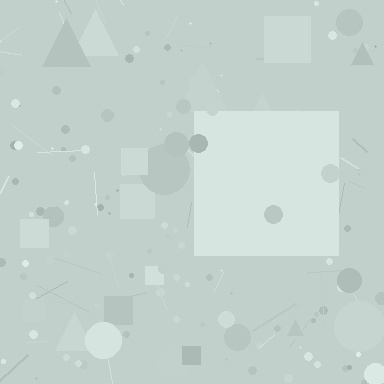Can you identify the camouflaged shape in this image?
The camouflaged shape is a square.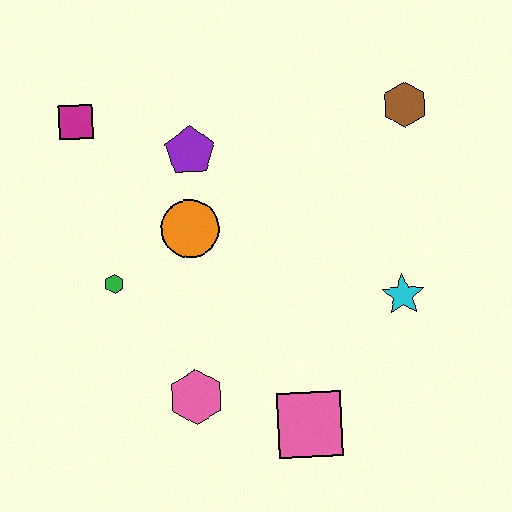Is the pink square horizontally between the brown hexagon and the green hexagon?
Yes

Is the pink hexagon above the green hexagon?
No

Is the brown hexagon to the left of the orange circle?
No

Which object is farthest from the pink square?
The magenta square is farthest from the pink square.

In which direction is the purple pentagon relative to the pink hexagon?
The purple pentagon is above the pink hexagon.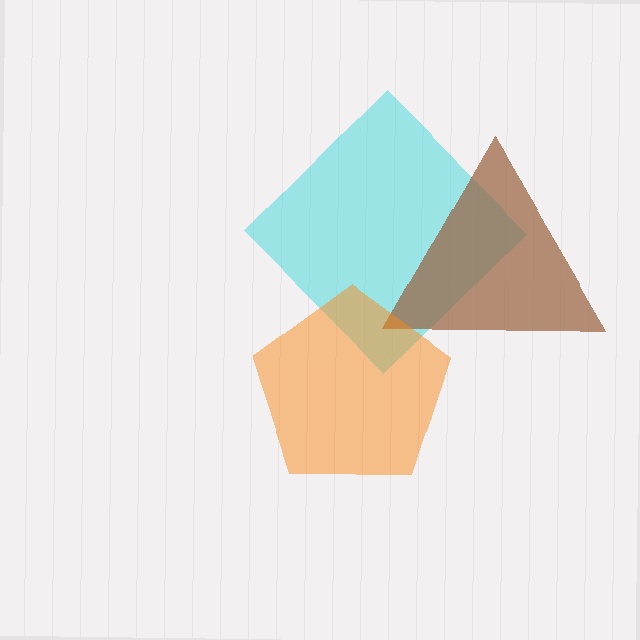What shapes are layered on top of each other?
The layered shapes are: a cyan diamond, a brown triangle, an orange pentagon.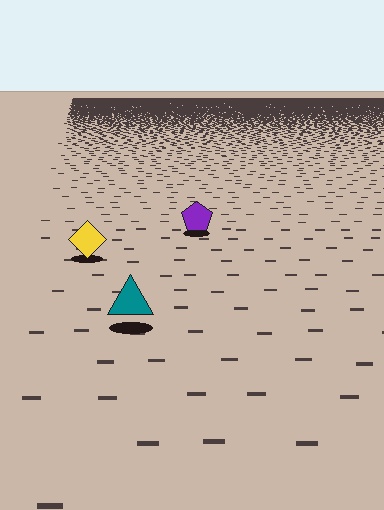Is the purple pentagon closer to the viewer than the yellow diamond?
No. The yellow diamond is closer — you can tell from the texture gradient: the ground texture is coarser near it.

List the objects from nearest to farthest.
From nearest to farthest: the teal triangle, the yellow diamond, the purple pentagon.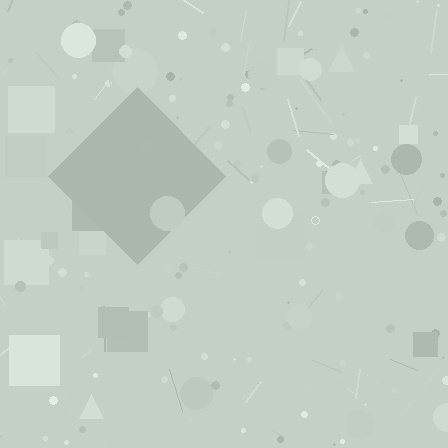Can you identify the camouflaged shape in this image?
The camouflaged shape is a diamond.